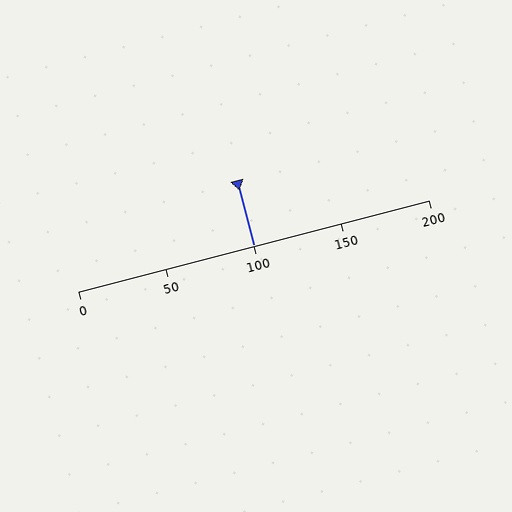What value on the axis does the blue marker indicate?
The marker indicates approximately 100.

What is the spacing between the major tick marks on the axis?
The major ticks are spaced 50 apart.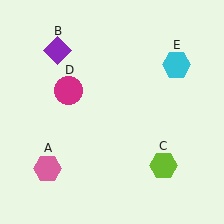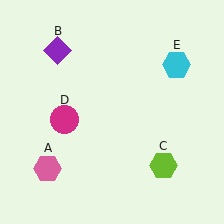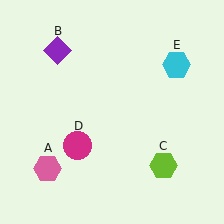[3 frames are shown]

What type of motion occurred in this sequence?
The magenta circle (object D) rotated counterclockwise around the center of the scene.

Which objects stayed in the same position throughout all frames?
Pink hexagon (object A) and purple diamond (object B) and lime hexagon (object C) and cyan hexagon (object E) remained stationary.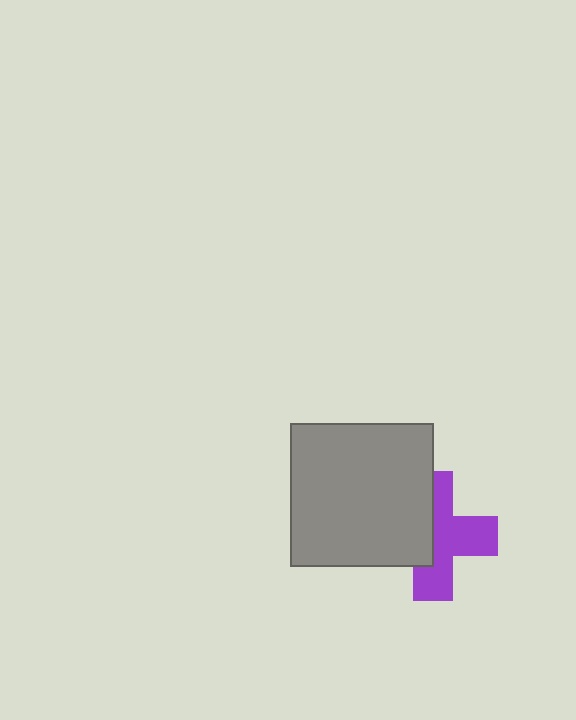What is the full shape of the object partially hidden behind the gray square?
The partially hidden object is a purple cross.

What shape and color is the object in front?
The object in front is a gray square.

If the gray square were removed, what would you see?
You would see the complete purple cross.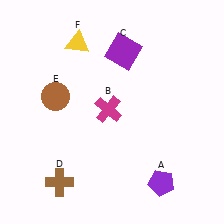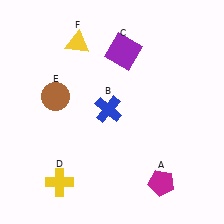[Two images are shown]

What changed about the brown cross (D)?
In Image 1, D is brown. In Image 2, it changed to yellow.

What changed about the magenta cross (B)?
In Image 1, B is magenta. In Image 2, it changed to blue.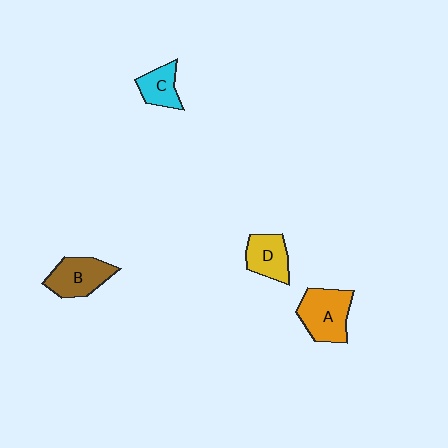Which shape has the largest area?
Shape A (orange).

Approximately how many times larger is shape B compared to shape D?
Approximately 1.2 times.